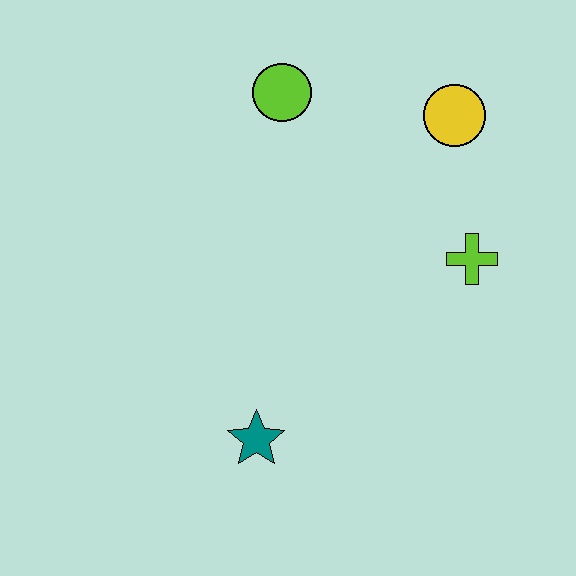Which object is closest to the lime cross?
The yellow circle is closest to the lime cross.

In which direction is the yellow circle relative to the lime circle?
The yellow circle is to the right of the lime circle.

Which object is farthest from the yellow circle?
The teal star is farthest from the yellow circle.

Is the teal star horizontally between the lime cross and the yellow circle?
No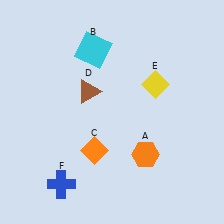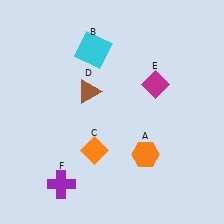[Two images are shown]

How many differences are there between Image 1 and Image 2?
There are 2 differences between the two images.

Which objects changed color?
E changed from yellow to magenta. F changed from blue to purple.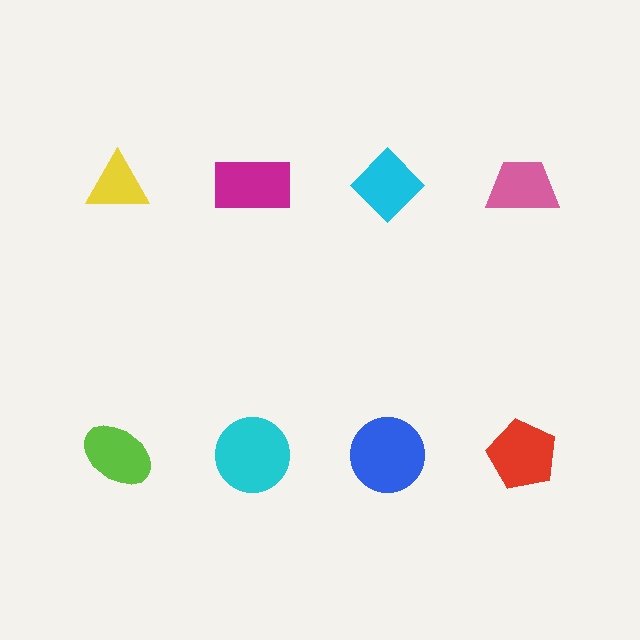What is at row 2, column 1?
A lime ellipse.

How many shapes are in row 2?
4 shapes.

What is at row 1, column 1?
A yellow triangle.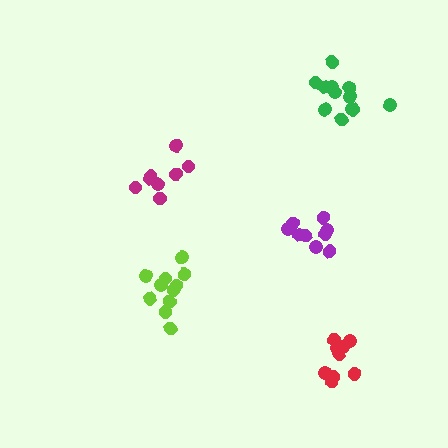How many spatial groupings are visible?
There are 5 spatial groupings.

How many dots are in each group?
Group 1: 9 dots, Group 2: 11 dots, Group 3: 10 dots, Group 4: 8 dots, Group 5: 12 dots (50 total).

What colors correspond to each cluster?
The clusters are colored: purple, lime, red, magenta, green.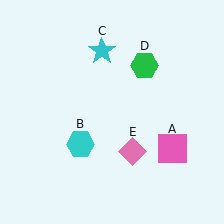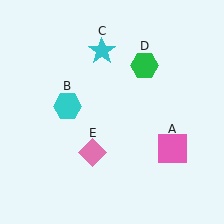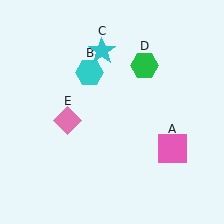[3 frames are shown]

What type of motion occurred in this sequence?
The cyan hexagon (object B), pink diamond (object E) rotated clockwise around the center of the scene.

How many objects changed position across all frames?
2 objects changed position: cyan hexagon (object B), pink diamond (object E).